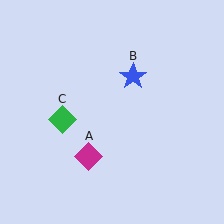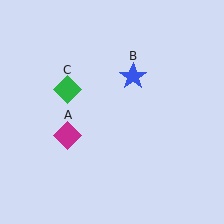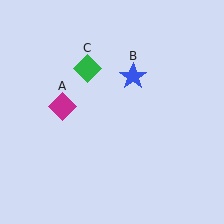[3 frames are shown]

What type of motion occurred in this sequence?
The magenta diamond (object A), green diamond (object C) rotated clockwise around the center of the scene.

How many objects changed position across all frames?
2 objects changed position: magenta diamond (object A), green diamond (object C).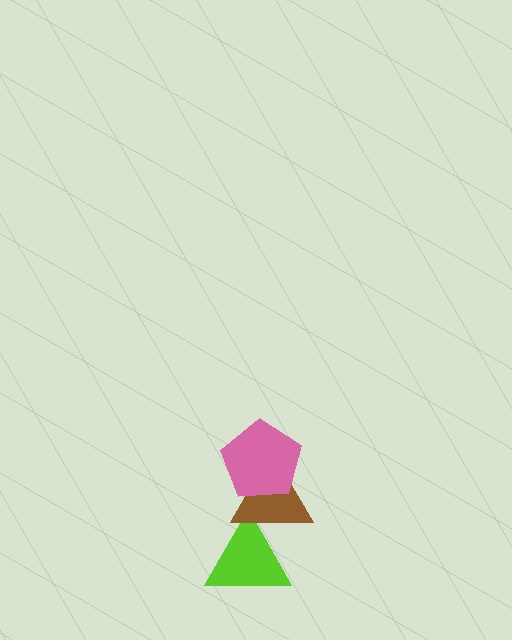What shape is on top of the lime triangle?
The brown triangle is on top of the lime triangle.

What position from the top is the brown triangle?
The brown triangle is 2nd from the top.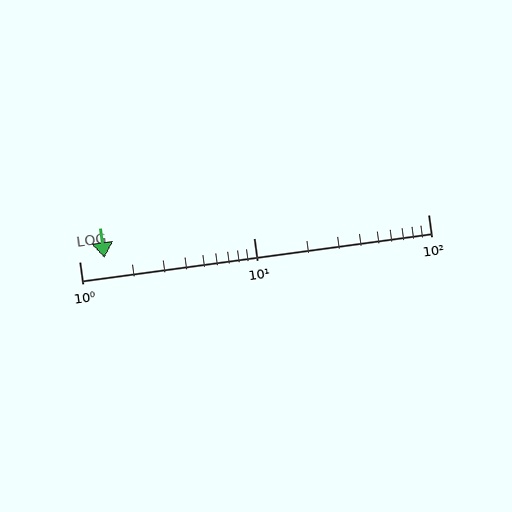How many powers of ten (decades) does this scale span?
The scale spans 2 decades, from 1 to 100.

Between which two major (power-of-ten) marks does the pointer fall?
The pointer is between 1 and 10.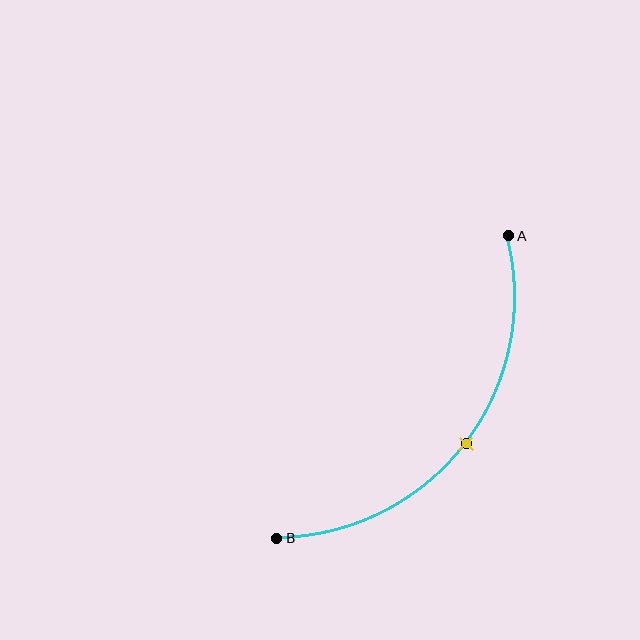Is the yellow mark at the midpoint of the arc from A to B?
Yes. The yellow mark lies on the arc at equal arc-length from both A and B — it is the arc midpoint.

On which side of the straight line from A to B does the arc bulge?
The arc bulges below and to the right of the straight line connecting A and B.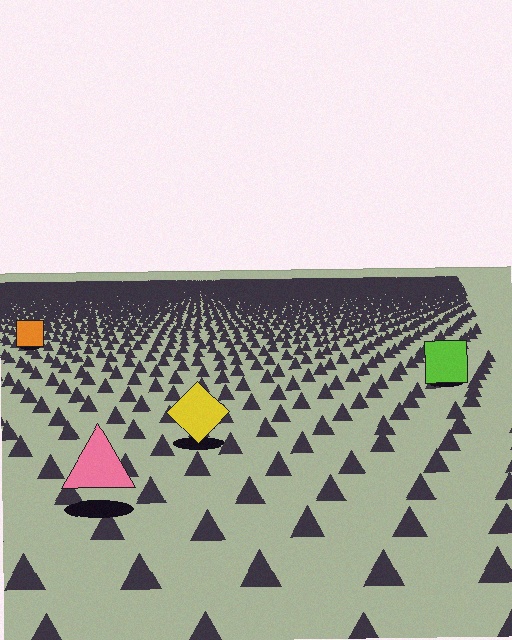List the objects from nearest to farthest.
From nearest to farthest: the pink triangle, the yellow diamond, the lime square, the orange square.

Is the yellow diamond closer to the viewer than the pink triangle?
No. The pink triangle is closer — you can tell from the texture gradient: the ground texture is coarser near it.